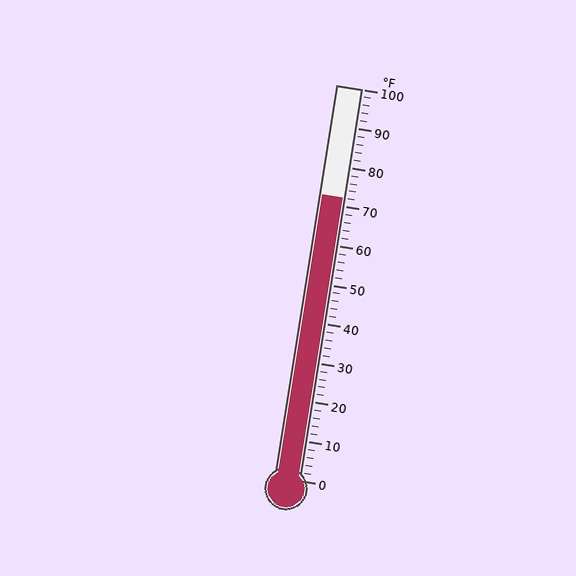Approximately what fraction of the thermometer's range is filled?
The thermometer is filled to approximately 70% of its range.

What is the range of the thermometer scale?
The thermometer scale ranges from 0°F to 100°F.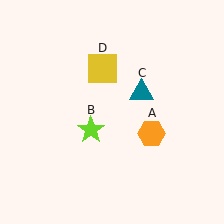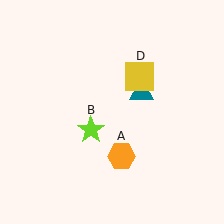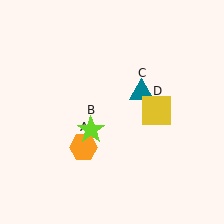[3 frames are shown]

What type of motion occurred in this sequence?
The orange hexagon (object A), yellow square (object D) rotated clockwise around the center of the scene.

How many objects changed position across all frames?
2 objects changed position: orange hexagon (object A), yellow square (object D).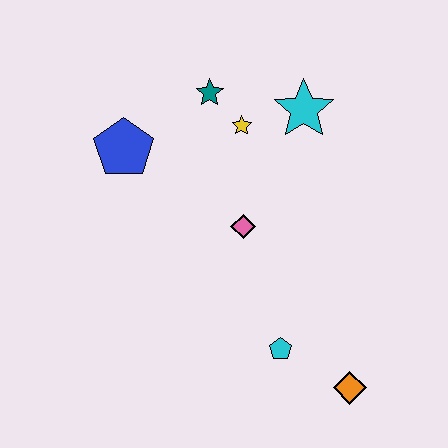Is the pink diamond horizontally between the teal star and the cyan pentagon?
Yes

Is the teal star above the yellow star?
Yes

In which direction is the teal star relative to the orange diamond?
The teal star is above the orange diamond.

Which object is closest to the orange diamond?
The cyan pentagon is closest to the orange diamond.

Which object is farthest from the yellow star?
The orange diamond is farthest from the yellow star.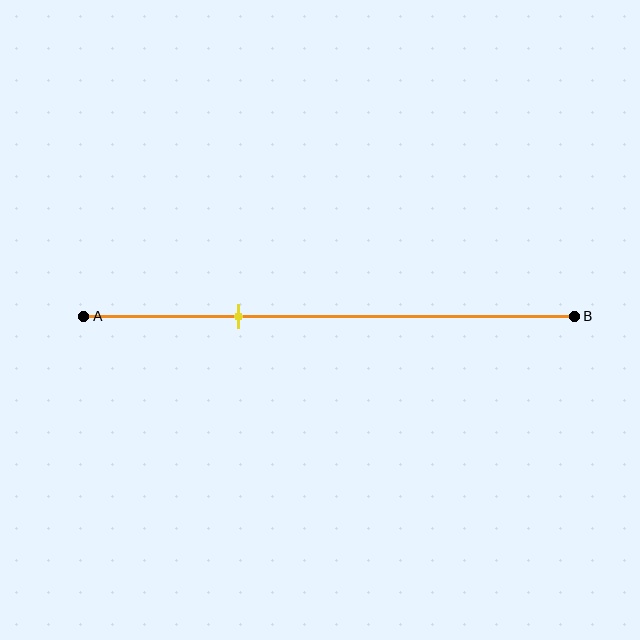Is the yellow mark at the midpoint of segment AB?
No, the mark is at about 30% from A, not at the 50% midpoint.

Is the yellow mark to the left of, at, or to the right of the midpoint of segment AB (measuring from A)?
The yellow mark is to the left of the midpoint of segment AB.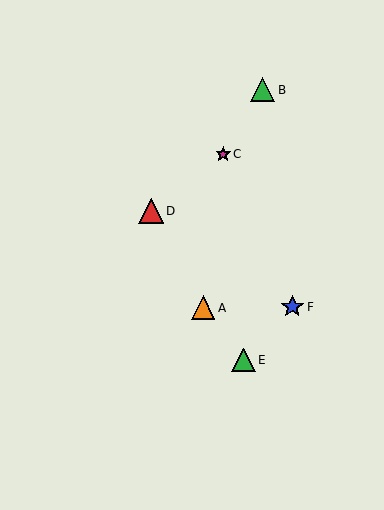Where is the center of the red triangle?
The center of the red triangle is at (151, 211).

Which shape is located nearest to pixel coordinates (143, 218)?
The red triangle (labeled D) at (151, 211) is nearest to that location.